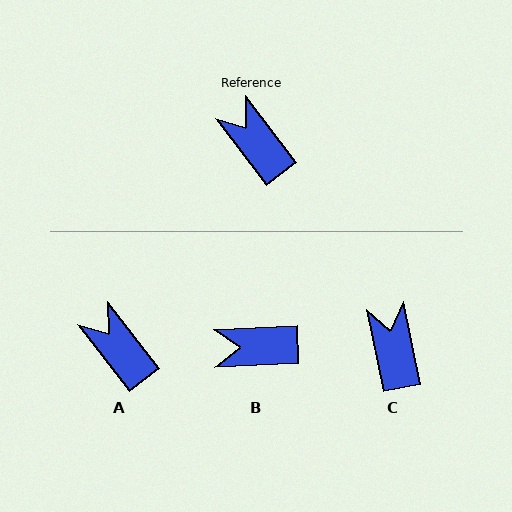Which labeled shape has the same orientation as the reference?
A.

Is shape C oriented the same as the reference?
No, it is off by about 26 degrees.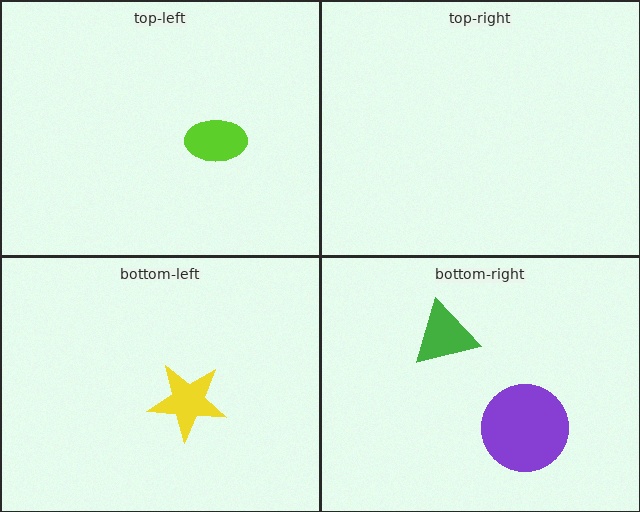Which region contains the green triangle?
The bottom-right region.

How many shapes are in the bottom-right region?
2.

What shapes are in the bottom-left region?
The yellow star.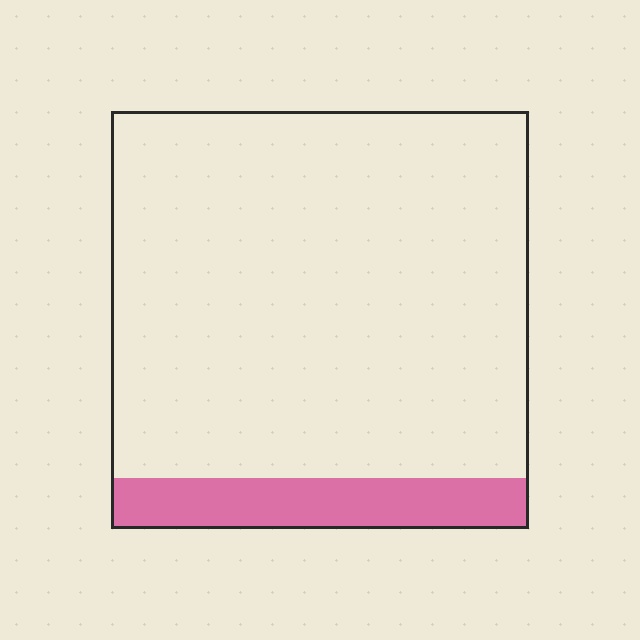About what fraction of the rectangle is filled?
About one eighth (1/8).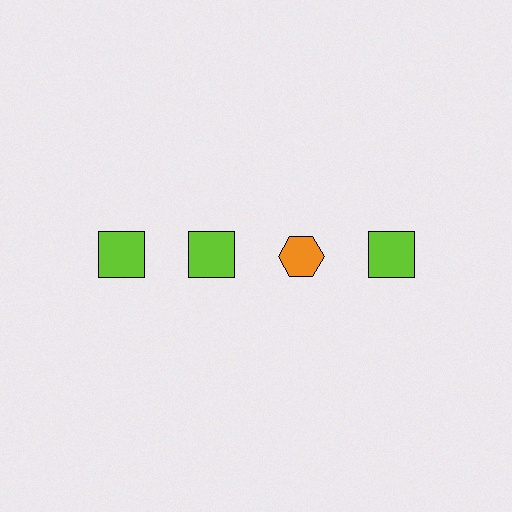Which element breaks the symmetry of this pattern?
The orange hexagon in the top row, center column breaks the symmetry. All other shapes are lime squares.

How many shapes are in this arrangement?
There are 4 shapes arranged in a grid pattern.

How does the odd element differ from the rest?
It differs in both color (orange instead of lime) and shape (hexagon instead of square).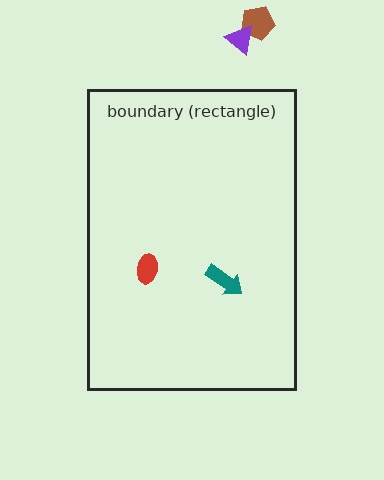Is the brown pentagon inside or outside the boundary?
Outside.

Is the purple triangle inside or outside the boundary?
Outside.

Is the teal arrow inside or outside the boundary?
Inside.